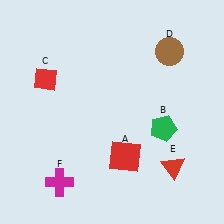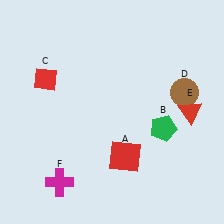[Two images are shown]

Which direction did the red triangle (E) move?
The red triangle (E) moved up.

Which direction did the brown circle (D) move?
The brown circle (D) moved down.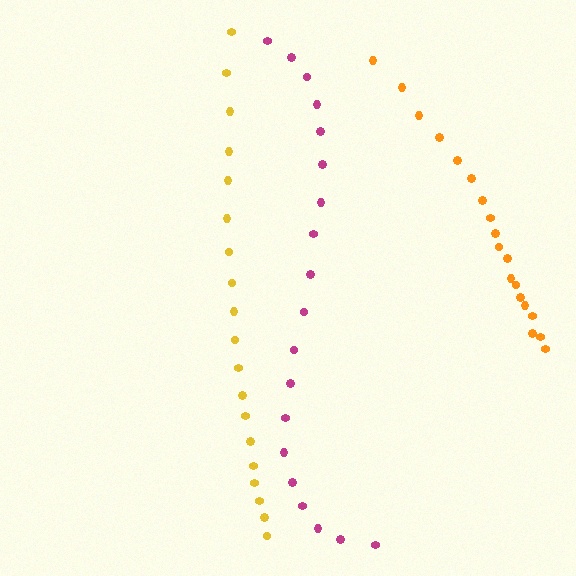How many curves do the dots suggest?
There are 3 distinct paths.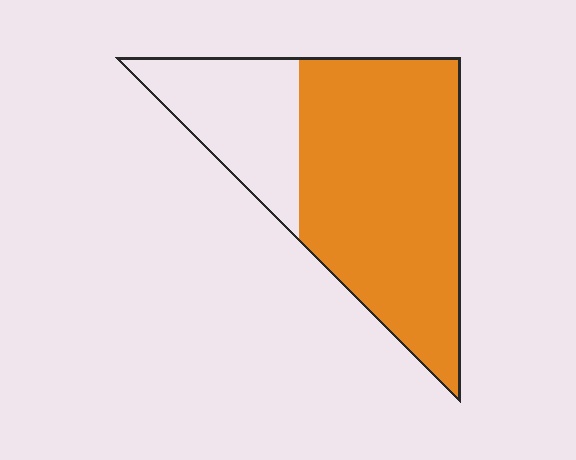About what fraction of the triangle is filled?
About three quarters (3/4).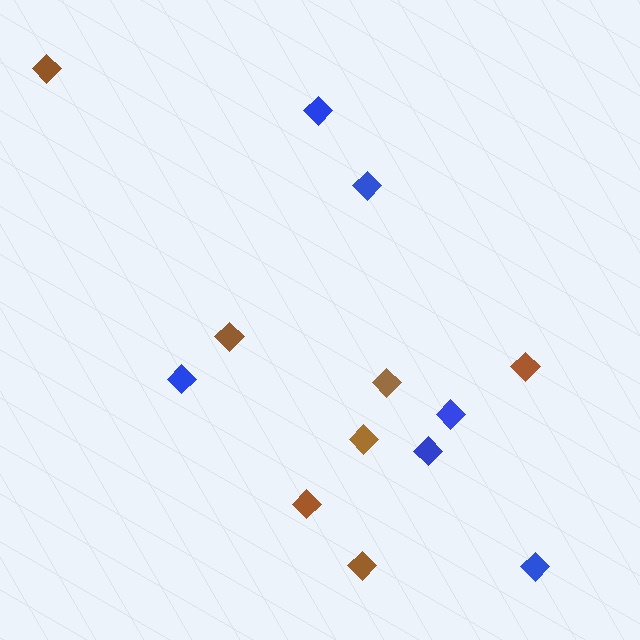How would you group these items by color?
There are 2 groups: one group of brown diamonds (7) and one group of blue diamonds (6).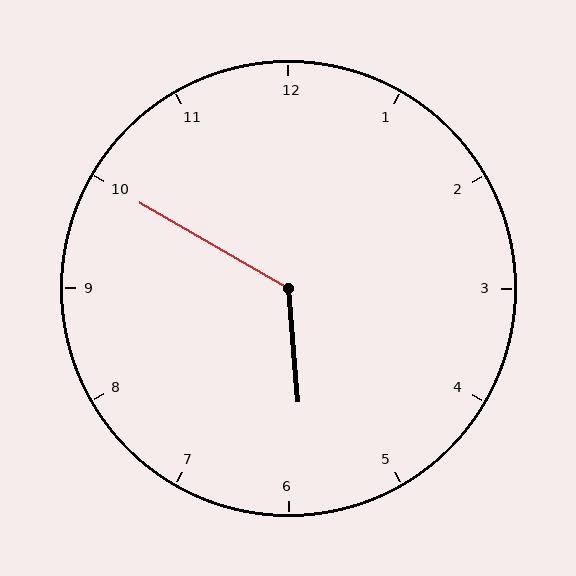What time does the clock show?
5:50.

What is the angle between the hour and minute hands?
Approximately 125 degrees.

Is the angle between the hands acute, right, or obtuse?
It is obtuse.